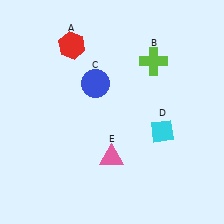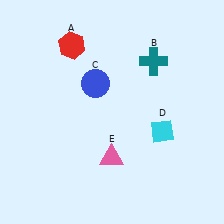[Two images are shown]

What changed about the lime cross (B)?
In Image 1, B is lime. In Image 2, it changed to teal.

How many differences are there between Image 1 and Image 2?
There is 1 difference between the two images.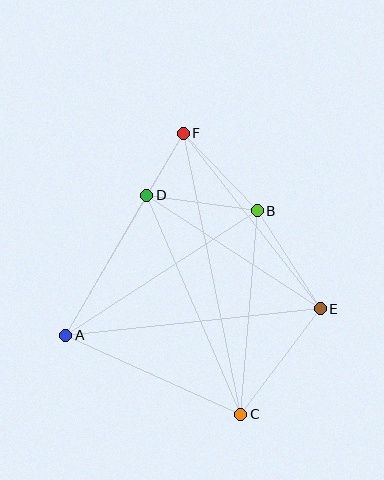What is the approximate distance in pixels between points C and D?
The distance between C and D is approximately 238 pixels.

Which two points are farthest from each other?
Points C and F are farthest from each other.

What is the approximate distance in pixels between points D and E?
The distance between D and E is approximately 207 pixels.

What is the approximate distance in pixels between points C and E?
The distance between C and E is approximately 132 pixels.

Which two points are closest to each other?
Points D and F are closest to each other.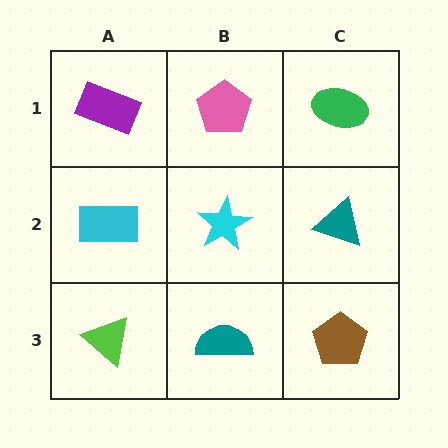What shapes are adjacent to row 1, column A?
A cyan rectangle (row 2, column A), a pink pentagon (row 1, column B).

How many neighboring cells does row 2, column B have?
4.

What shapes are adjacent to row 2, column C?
A green ellipse (row 1, column C), a brown pentagon (row 3, column C), a cyan star (row 2, column B).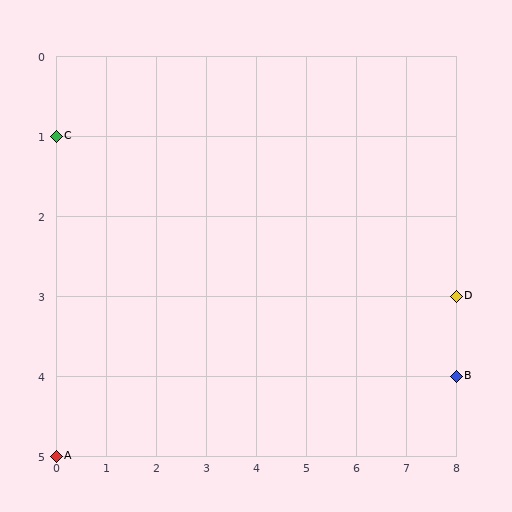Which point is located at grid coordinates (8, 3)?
Point D is at (8, 3).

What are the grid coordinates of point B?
Point B is at grid coordinates (8, 4).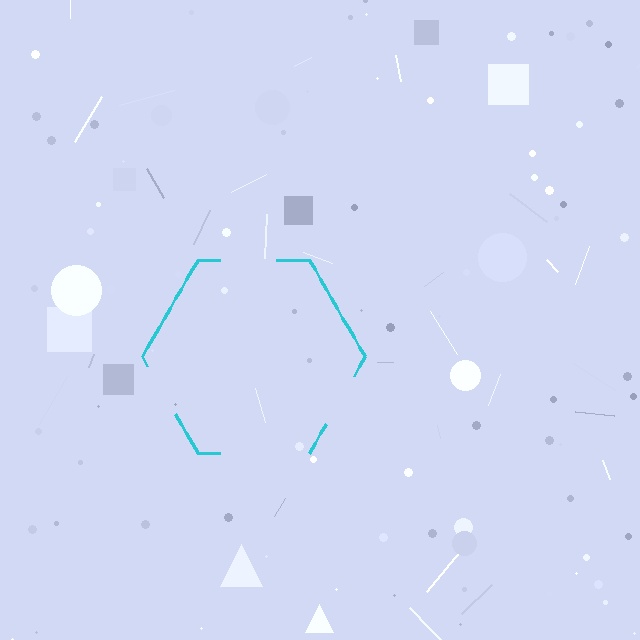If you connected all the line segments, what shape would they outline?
They would outline a hexagon.